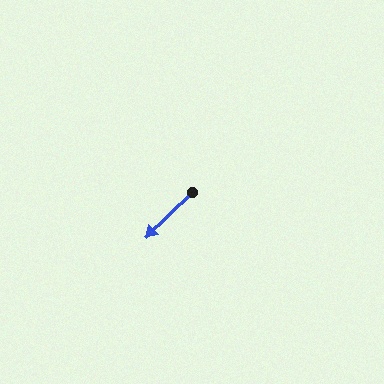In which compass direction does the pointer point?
Southwest.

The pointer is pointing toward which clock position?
Roughly 8 o'clock.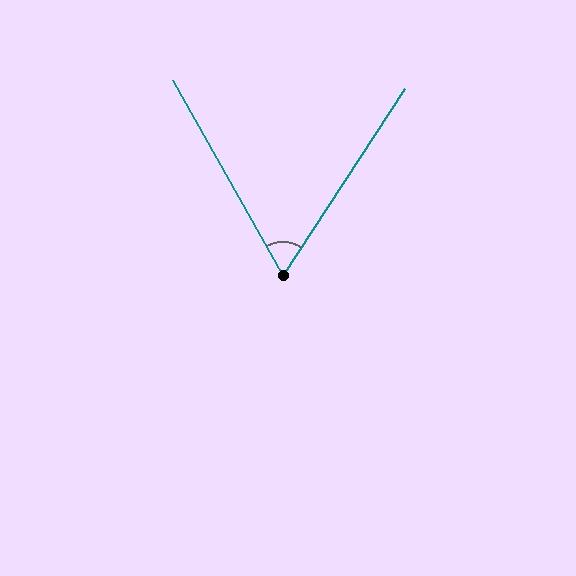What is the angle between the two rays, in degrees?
Approximately 63 degrees.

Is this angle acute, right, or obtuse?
It is acute.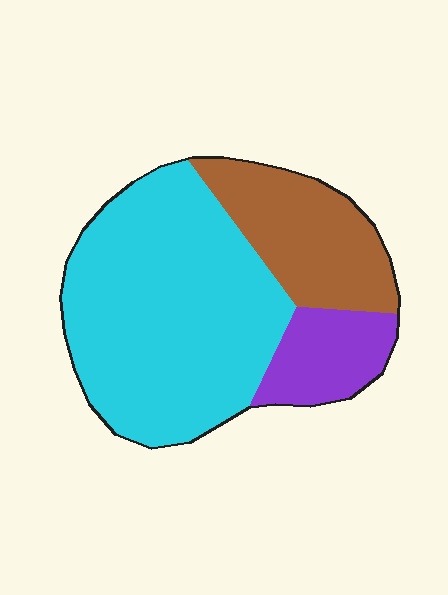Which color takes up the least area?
Purple, at roughly 15%.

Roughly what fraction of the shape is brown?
Brown covers roughly 25% of the shape.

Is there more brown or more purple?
Brown.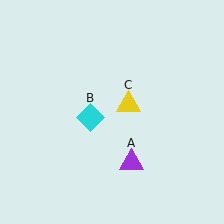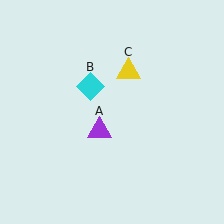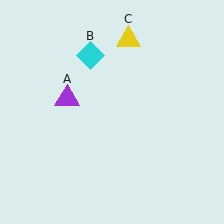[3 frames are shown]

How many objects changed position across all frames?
3 objects changed position: purple triangle (object A), cyan diamond (object B), yellow triangle (object C).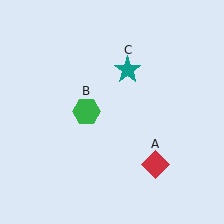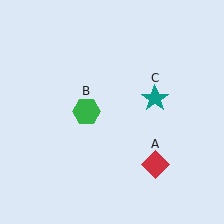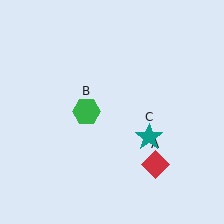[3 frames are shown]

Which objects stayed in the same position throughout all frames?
Red diamond (object A) and green hexagon (object B) remained stationary.